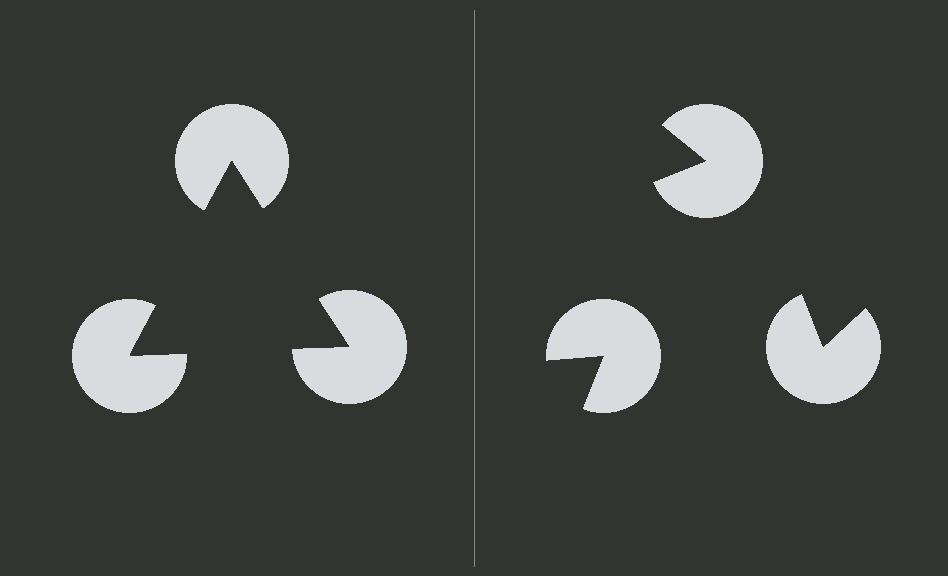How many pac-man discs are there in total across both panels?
6 — 3 on each side.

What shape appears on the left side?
An illusory triangle.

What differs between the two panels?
The pac-man discs are positioned identically on both sides; only the wedge orientations differ. On the left they align to a triangle; on the right they are misaligned.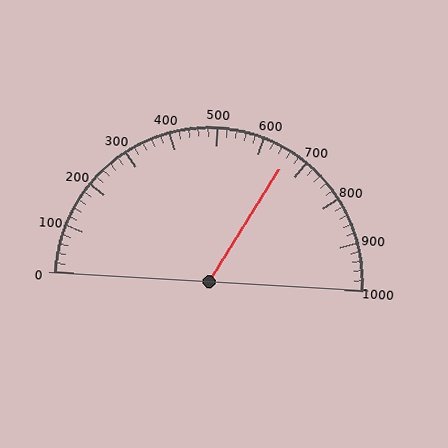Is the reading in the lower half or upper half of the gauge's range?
The reading is in the upper half of the range (0 to 1000).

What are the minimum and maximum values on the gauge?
The gauge ranges from 0 to 1000.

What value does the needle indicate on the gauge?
The needle indicates approximately 660.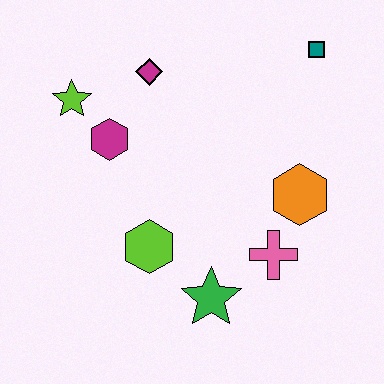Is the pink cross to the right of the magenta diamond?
Yes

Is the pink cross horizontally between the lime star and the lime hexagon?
No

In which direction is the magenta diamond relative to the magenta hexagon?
The magenta diamond is above the magenta hexagon.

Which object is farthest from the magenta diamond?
The green star is farthest from the magenta diamond.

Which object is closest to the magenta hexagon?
The lime star is closest to the magenta hexagon.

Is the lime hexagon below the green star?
No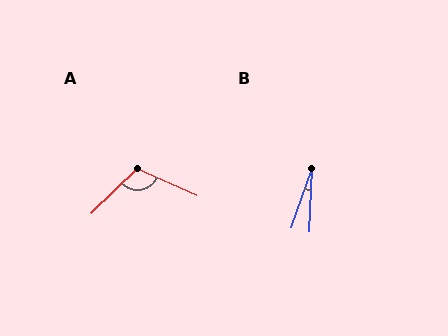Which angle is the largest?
A, at approximately 112 degrees.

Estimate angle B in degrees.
Approximately 17 degrees.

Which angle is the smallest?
B, at approximately 17 degrees.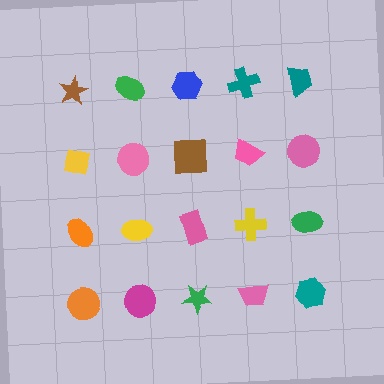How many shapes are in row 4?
5 shapes.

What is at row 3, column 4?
A yellow cross.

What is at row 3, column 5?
A green ellipse.